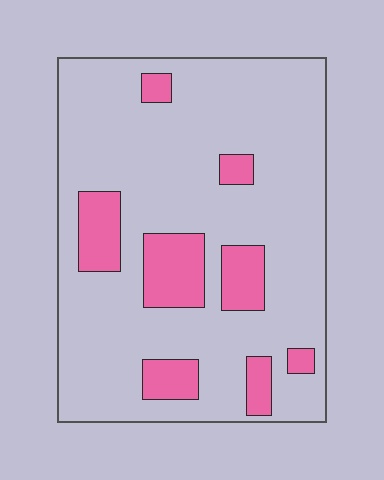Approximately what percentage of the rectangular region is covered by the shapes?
Approximately 20%.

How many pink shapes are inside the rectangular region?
8.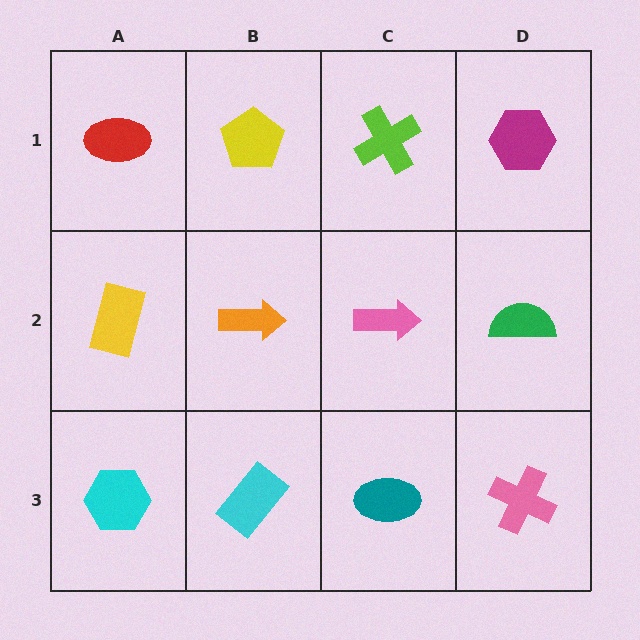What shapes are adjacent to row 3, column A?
A yellow rectangle (row 2, column A), a cyan rectangle (row 3, column B).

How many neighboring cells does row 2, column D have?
3.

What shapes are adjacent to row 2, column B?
A yellow pentagon (row 1, column B), a cyan rectangle (row 3, column B), a yellow rectangle (row 2, column A), a pink arrow (row 2, column C).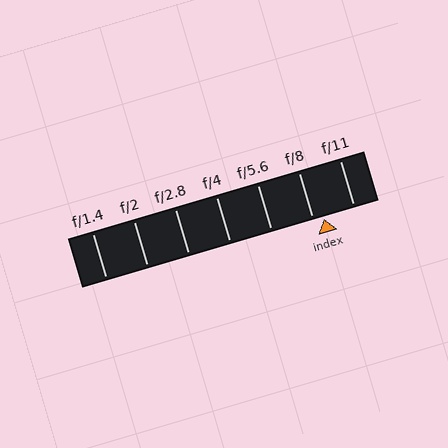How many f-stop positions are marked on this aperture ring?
There are 7 f-stop positions marked.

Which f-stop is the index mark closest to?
The index mark is closest to f/8.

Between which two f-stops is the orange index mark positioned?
The index mark is between f/8 and f/11.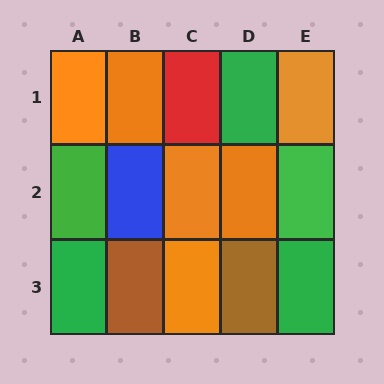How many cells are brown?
2 cells are brown.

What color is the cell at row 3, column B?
Brown.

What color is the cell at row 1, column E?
Orange.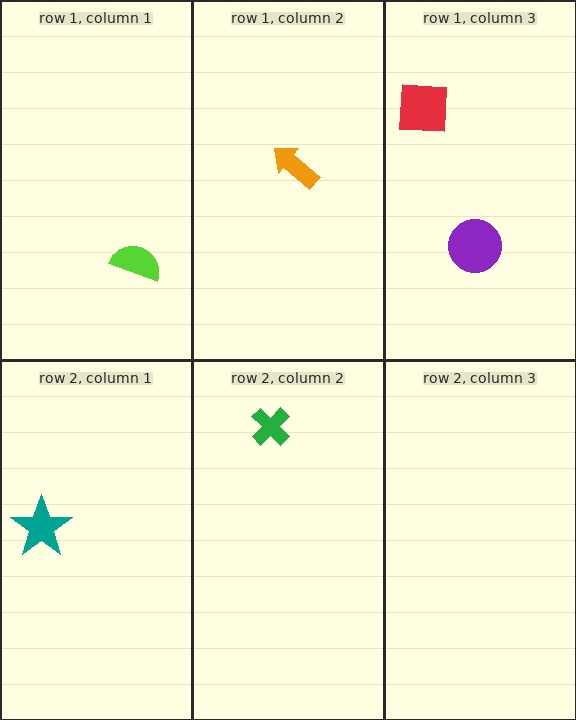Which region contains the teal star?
The row 2, column 1 region.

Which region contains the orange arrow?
The row 1, column 2 region.